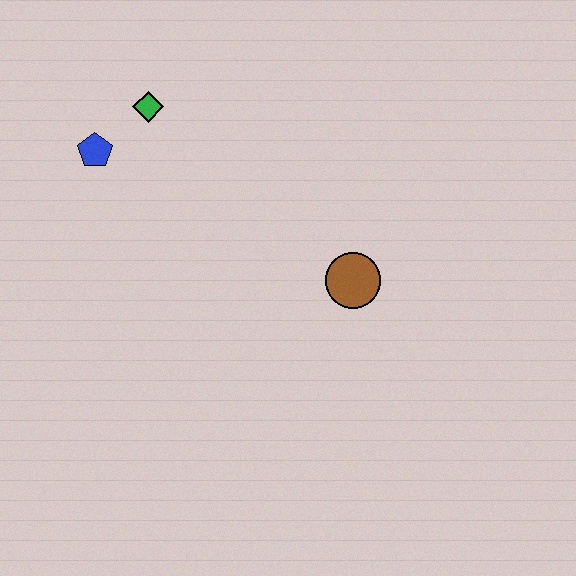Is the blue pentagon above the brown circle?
Yes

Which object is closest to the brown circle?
The green diamond is closest to the brown circle.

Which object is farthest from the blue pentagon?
The brown circle is farthest from the blue pentagon.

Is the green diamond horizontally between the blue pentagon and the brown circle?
Yes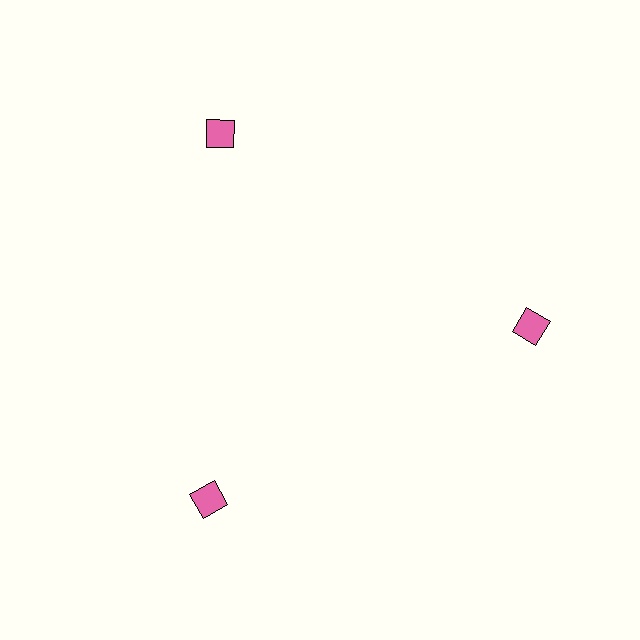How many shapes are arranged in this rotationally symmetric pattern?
There are 3 shapes, arranged in 3 groups of 1.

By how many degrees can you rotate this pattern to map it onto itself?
The pattern maps onto itself every 120 degrees of rotation.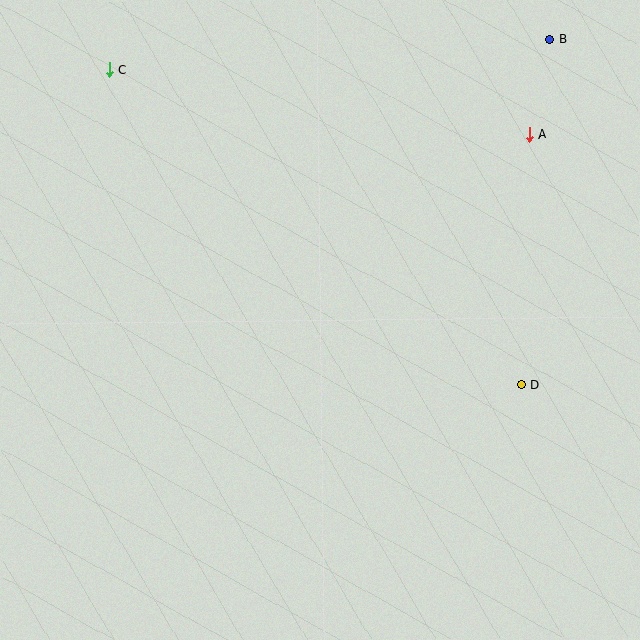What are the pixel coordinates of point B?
Point B is at (550, 40).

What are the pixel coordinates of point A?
Point A is at (529, 135).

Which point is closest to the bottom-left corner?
Point D is closest to the bottom-left corner.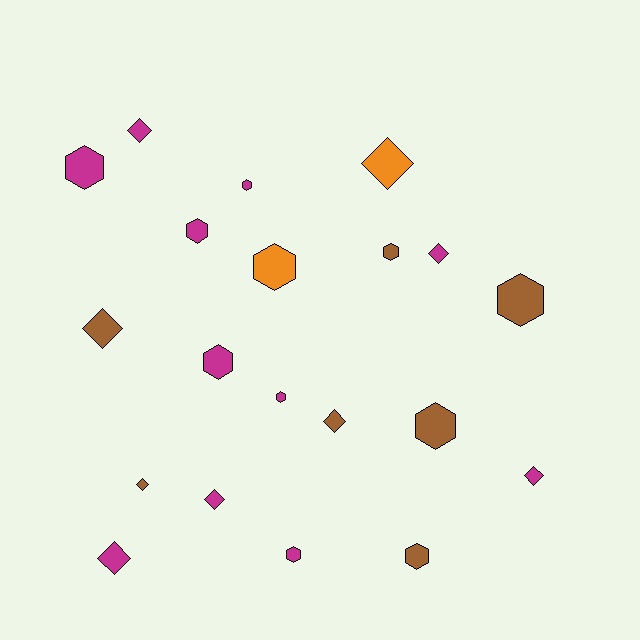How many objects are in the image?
There are 20 objects.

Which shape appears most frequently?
Hexagon, with 11 objects.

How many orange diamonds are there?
There is 1 orange diamond.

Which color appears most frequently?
Magenta, with 11 objects.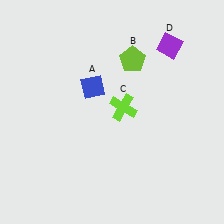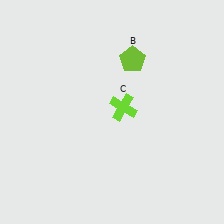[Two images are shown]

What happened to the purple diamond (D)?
The purple diamond (D) was removed in Image 2. It was in the top-right area of Image 1.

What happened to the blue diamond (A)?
The blue diamond (A) was removed in Image 2. It was in the top-left area of Image 1.